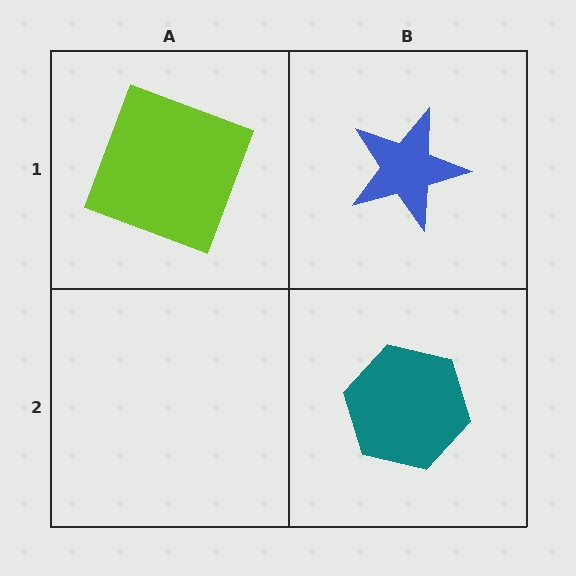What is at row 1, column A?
A lime square.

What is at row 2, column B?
A teal hexagon.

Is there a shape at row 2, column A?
No, that cell is empty.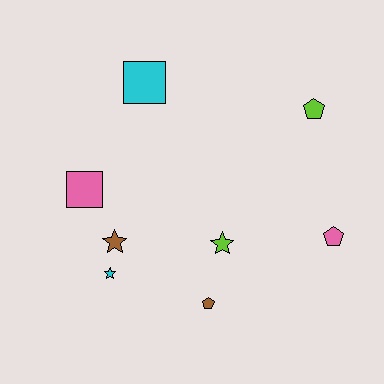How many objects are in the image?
There are 8 objects.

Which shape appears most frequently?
Pentagon, with 3 objects.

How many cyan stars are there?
There is 1 cyan star.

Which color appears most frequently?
Lime, with 2 objects.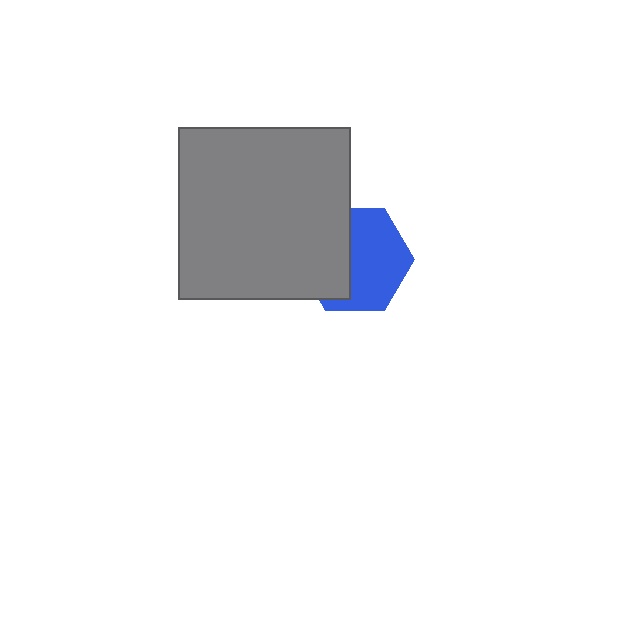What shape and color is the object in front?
The object in front is a gray square.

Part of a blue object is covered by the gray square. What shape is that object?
It is a hexagon.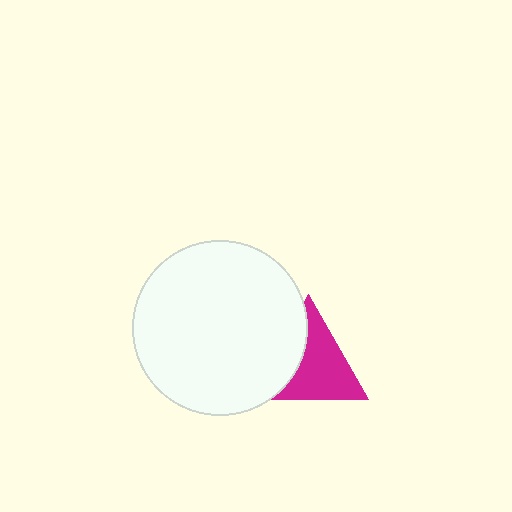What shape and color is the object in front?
The object in front is a white circle.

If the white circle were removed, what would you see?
You would see the complete magenta triangle.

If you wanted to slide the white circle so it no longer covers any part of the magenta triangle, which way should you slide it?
Slide it left — that is the most direct way to separate the two shapes.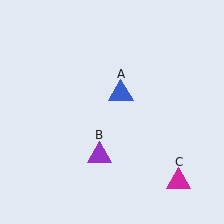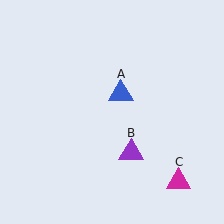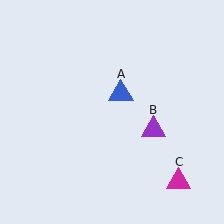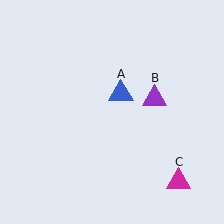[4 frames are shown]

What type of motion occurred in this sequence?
The purple triangle (object B) rotated counterclockwise around the center of the scene.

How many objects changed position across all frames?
1 object changed position: purple triangle (object B).